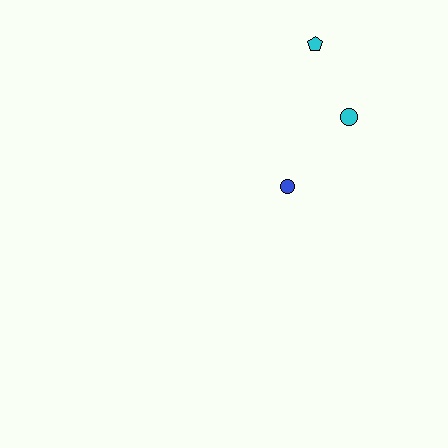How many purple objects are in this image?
There are no purple objects.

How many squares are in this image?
There are no squares.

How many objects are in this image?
There are 3 objects.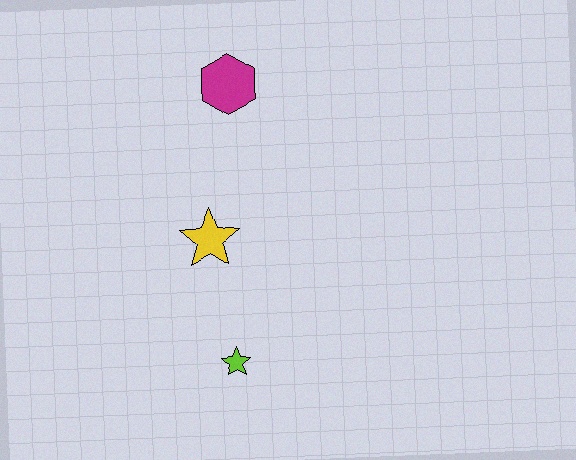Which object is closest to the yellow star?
The lime star is closest to the yellow star.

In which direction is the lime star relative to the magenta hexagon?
The lime star is below the magenta hexagon.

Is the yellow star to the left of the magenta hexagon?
Yes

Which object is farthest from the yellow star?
The magenta hexagon is farthest from the yellow star.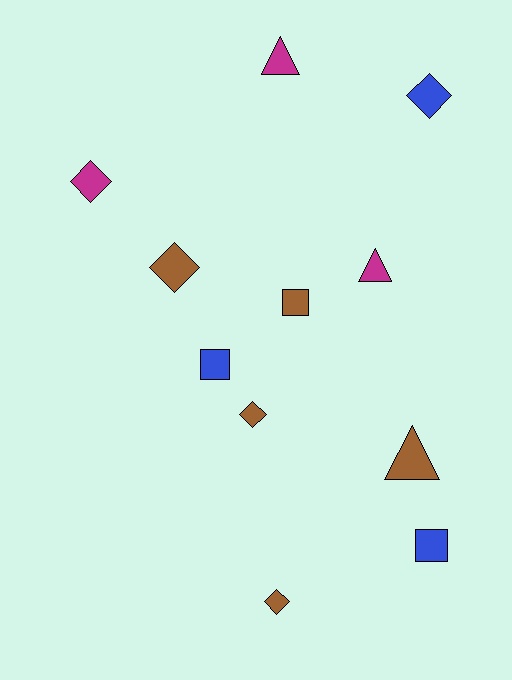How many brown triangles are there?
There is 1 brown triangle.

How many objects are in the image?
There are 11 objects.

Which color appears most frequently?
Brown, with 5 objects.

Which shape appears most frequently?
Diamond, with 5 objects.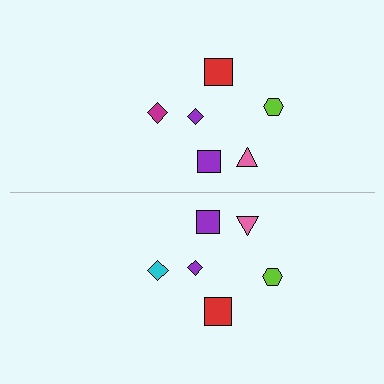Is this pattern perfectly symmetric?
No, the pattern is not perfectly symmetric. The cyan diamond on the bottom side breaks the symmetry — its mirror counterpart is magenta.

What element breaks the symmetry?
The cyan diamond on the bottom side breaks the symmetry — its mirror counterpart is magenta.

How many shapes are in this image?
There are 12 shapes in this image.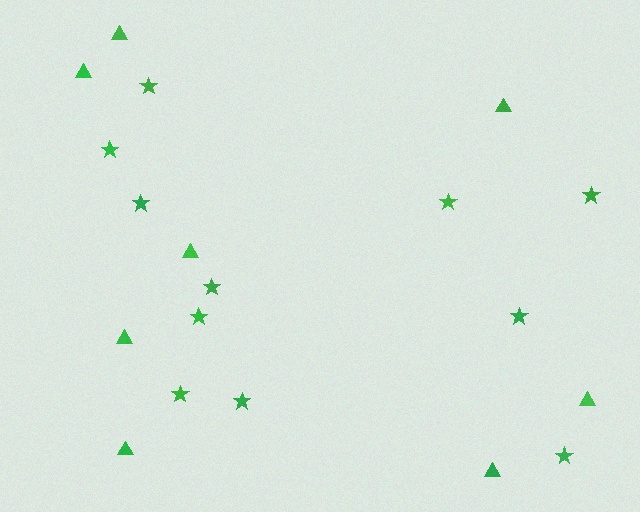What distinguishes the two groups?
There are 2 groups: one group of triangles (8) and one group of stars (11).